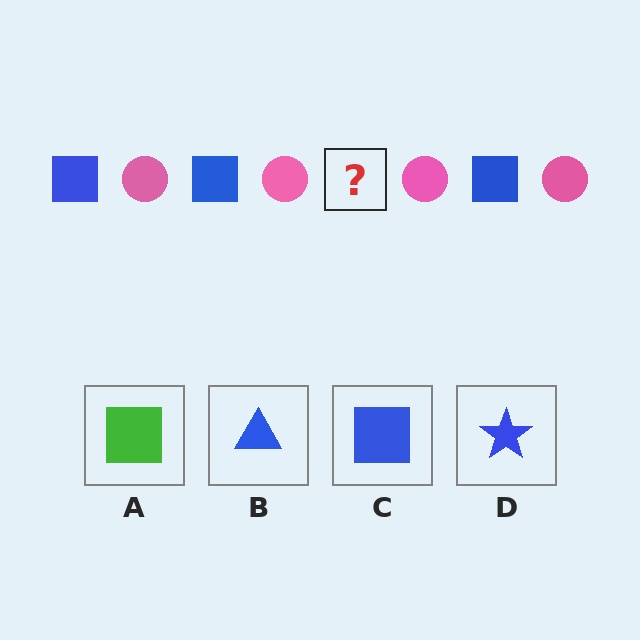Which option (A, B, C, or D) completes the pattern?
C.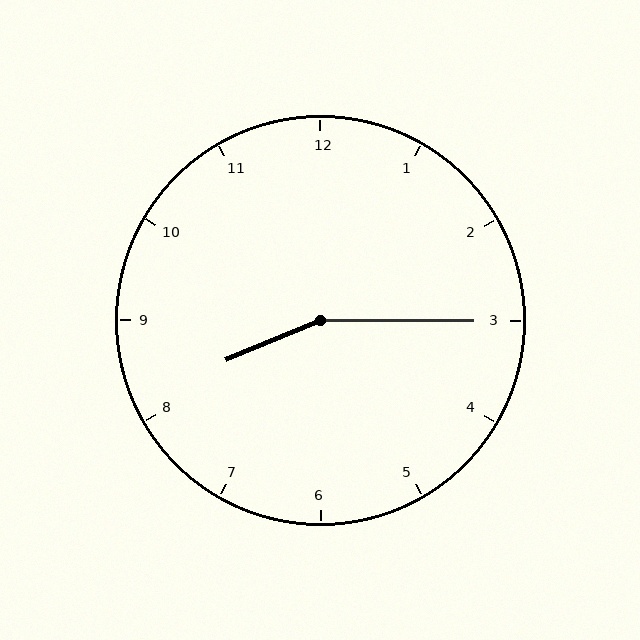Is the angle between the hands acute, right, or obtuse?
It is obtuse.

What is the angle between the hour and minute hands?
Approximately 158 degrees.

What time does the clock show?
8:15.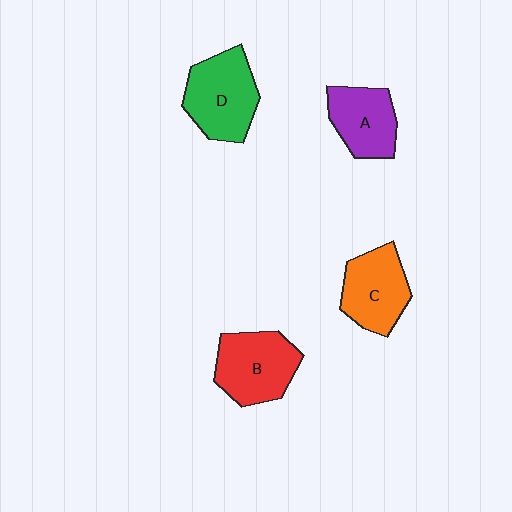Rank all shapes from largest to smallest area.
From largest to smallest: D (green), B (red), C (orange), A (purple).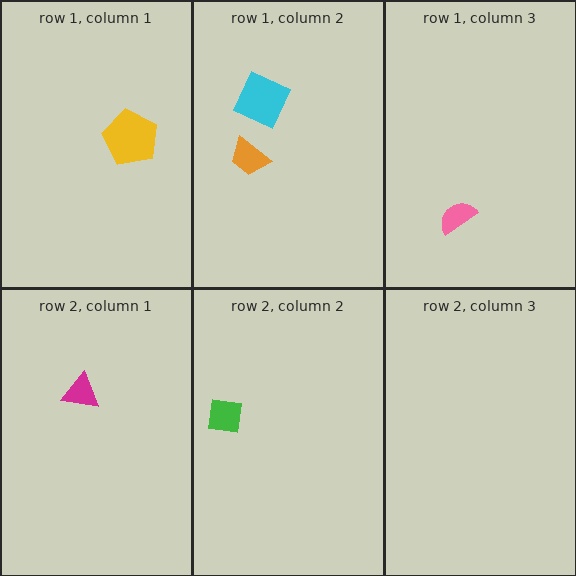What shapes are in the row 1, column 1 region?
The yellow pentagon.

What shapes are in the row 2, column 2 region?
The green square.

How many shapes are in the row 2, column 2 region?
1.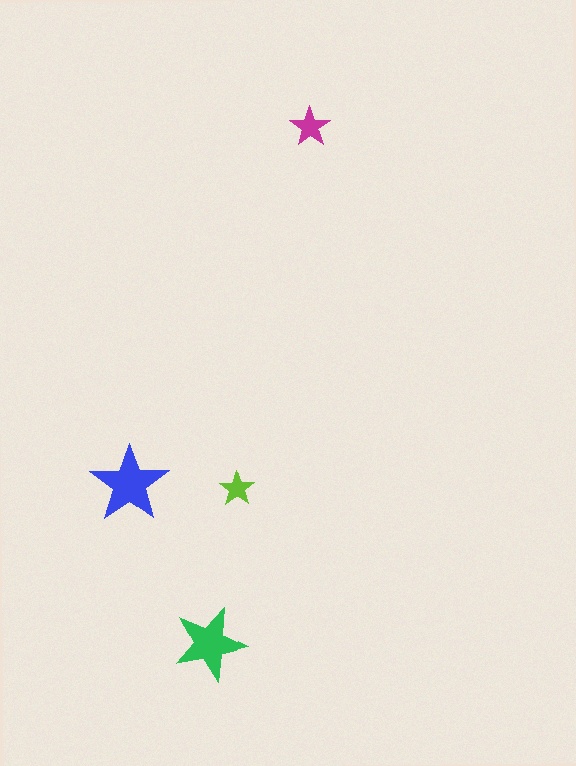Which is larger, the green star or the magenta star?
The green one.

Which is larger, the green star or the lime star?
The green one.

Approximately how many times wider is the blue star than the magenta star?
About 2 times wider.